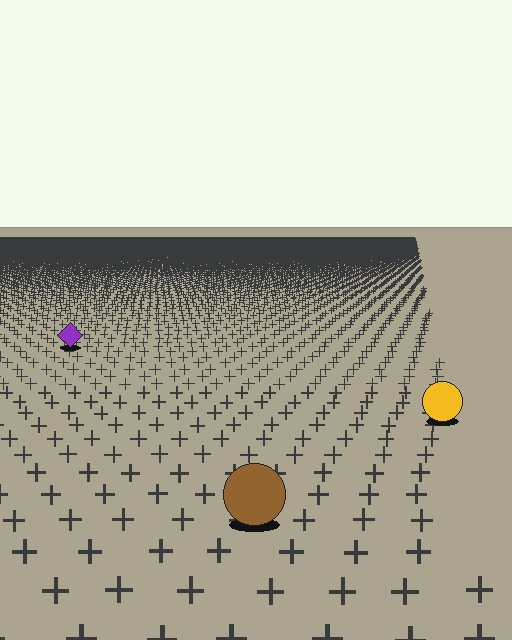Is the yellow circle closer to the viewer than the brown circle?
No. The brown circle is closer — you can tell from the texture gradient: the ground texture is coarser near it.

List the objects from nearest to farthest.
From nearest to farthest: the brown circle, the yellow circle, the purple diamond.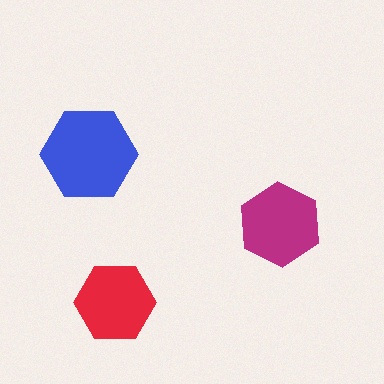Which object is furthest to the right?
The magenta hexagon is rightmost.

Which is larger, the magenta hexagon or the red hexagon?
The magenta one.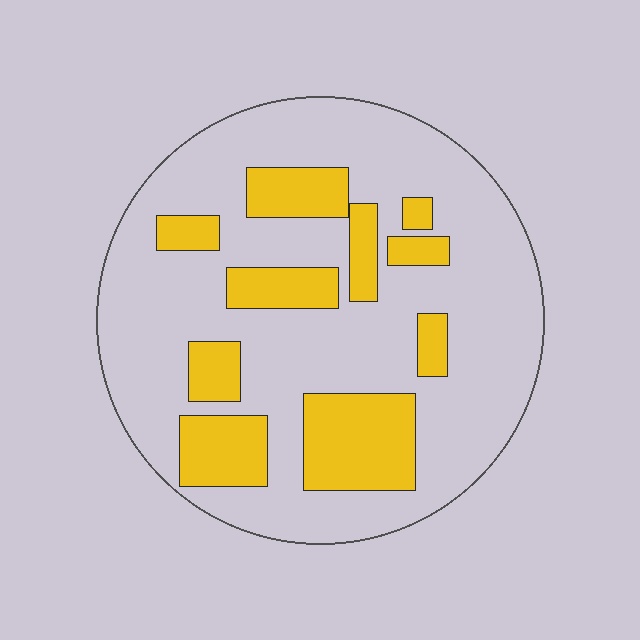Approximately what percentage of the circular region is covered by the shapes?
Approximately 25%.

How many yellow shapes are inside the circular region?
10.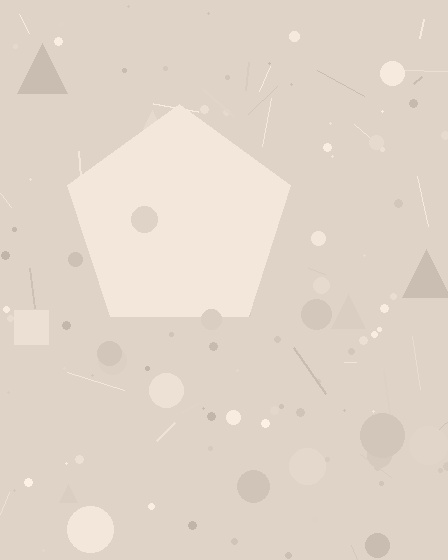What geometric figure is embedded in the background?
A pentagon is embedded in the background.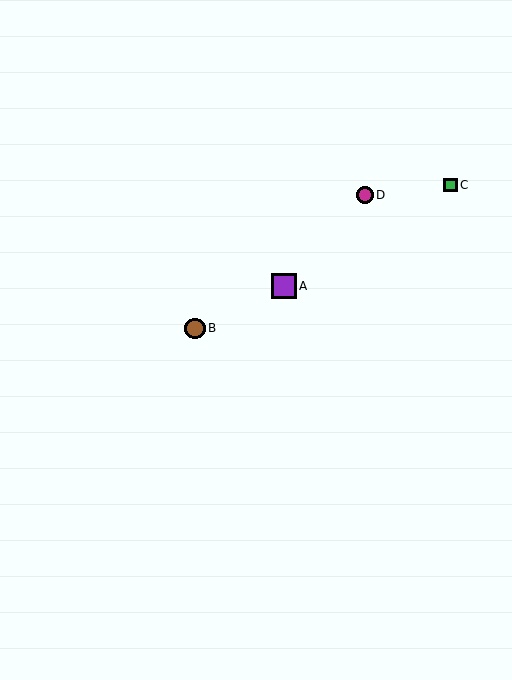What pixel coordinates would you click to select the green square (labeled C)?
Click at (450, 185) to select the green square C.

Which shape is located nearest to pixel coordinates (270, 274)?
The purple square (labeled A) at (284, 286) is nearest to that location.